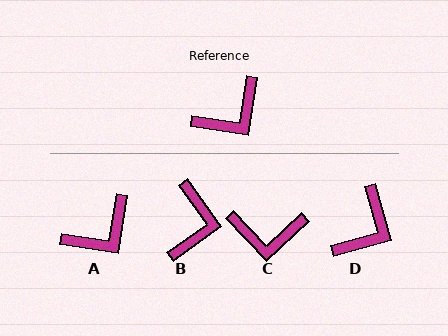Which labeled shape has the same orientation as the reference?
A.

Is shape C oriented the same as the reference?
No, it is off by about 38 degrees.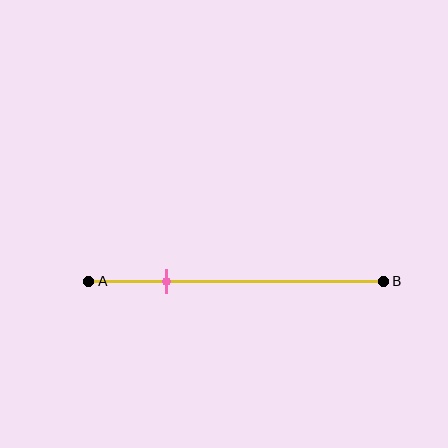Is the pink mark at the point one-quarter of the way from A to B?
Yes, the mark is approximately at the one-quarter point.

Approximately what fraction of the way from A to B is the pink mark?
The pink mark is approximately 25% of the way from A to B.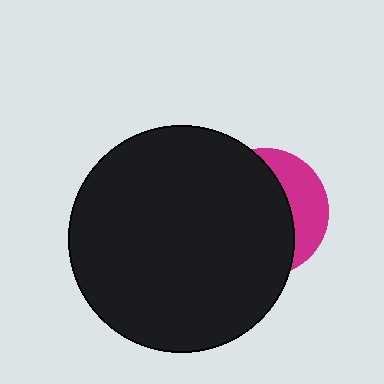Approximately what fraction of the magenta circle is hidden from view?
Roughly 69% of the magenta circle is hidden behind the black circle.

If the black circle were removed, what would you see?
You would see the complete magenta circle.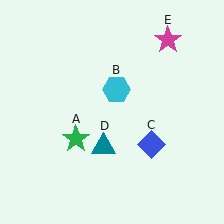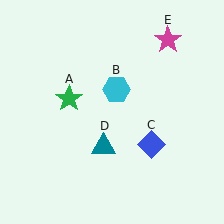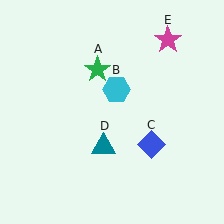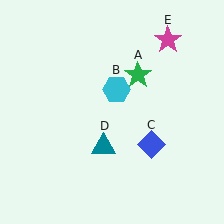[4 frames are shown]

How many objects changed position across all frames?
1 object changed position: green star (object A).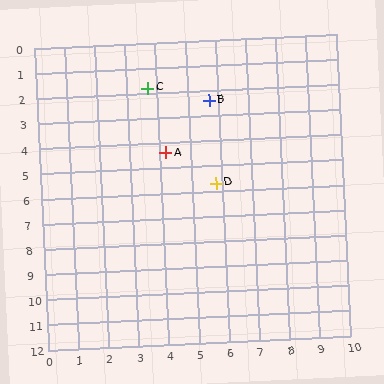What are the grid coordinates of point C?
Point C is at approximately (3.7, 1.8).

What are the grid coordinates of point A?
Point A is at approximately (4.2, 4.4).